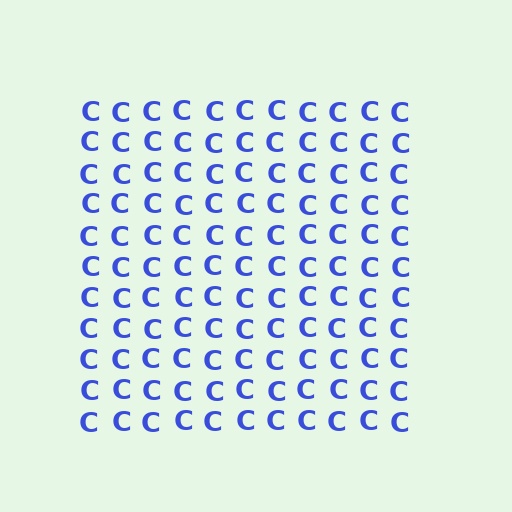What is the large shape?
The large shape is a square.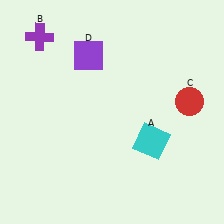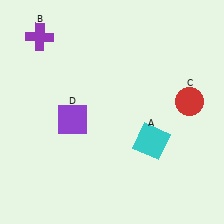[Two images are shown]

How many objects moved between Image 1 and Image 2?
1 object moved between the two images.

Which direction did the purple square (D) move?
The purple square (D) moved down.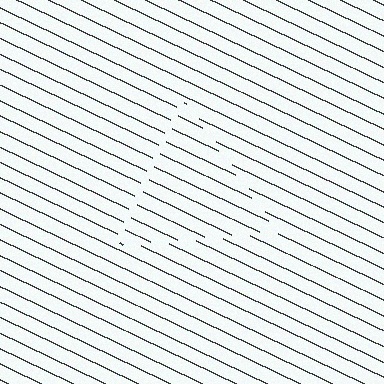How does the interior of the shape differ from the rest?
The interior of the shape contains the same grating, shifted by half a period — the contour is defined by the phase discontinuity where line-ends from the inner and outer gratings abut.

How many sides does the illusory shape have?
3 sides — the line-ends trace a triangle.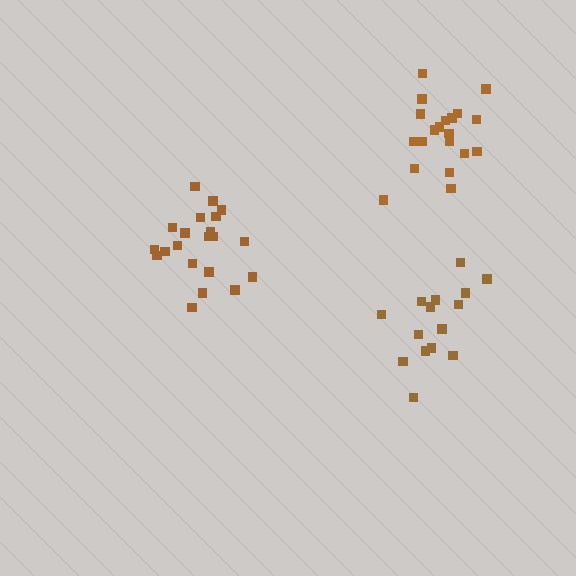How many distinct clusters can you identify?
There are 3 distinct clusters.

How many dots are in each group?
Group 1: 21 dots, Group 2: 20 dots, Group 3: 15 dots (56 total).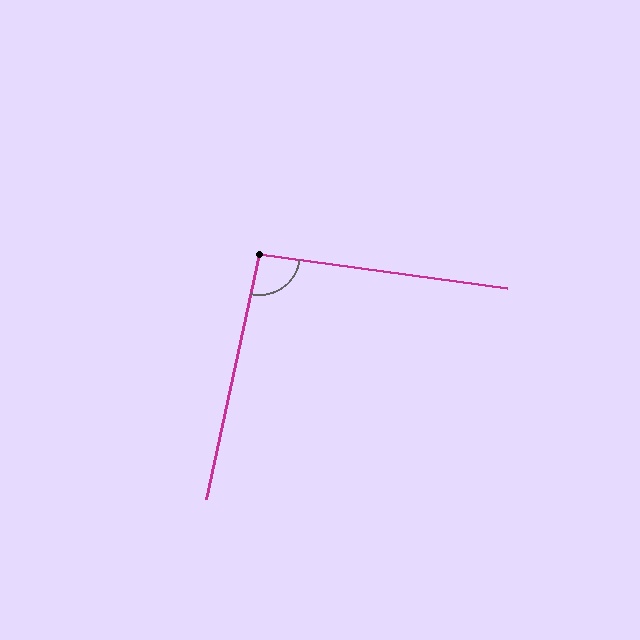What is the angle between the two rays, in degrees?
Approximately 95 degrees.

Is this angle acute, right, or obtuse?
It is approximately a right angle.